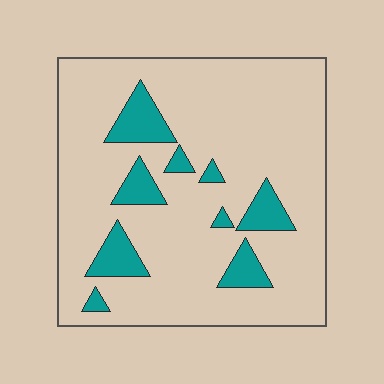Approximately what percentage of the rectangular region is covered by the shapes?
Approximately 15%.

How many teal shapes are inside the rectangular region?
9.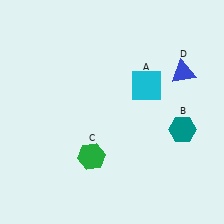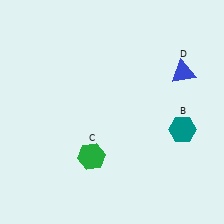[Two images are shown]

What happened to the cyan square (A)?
The cyan square (A) was removed in Image 2. It was in the top-right area of Image 1.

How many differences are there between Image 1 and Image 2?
There is 1 difference between the two images.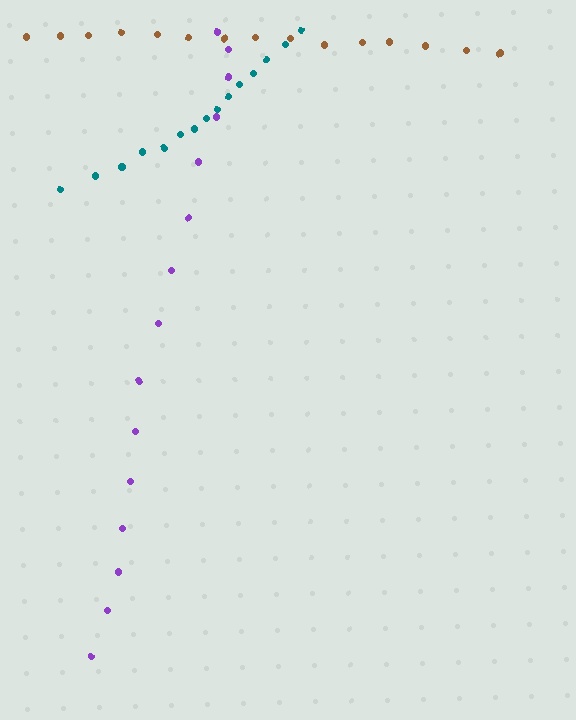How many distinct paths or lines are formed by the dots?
There are 3 distinct paths.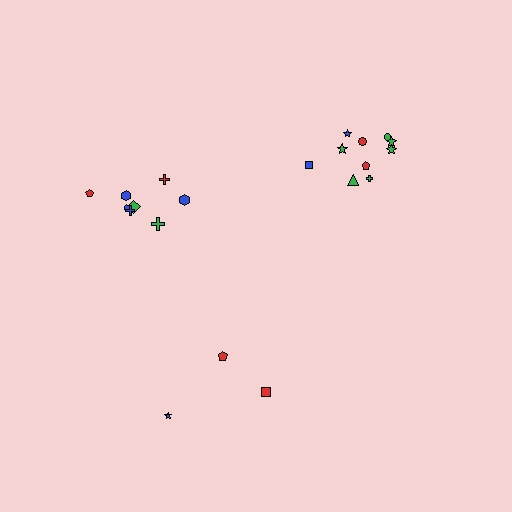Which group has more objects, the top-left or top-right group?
The top-right group.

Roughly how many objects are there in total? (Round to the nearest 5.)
Roughly 20 objects in total.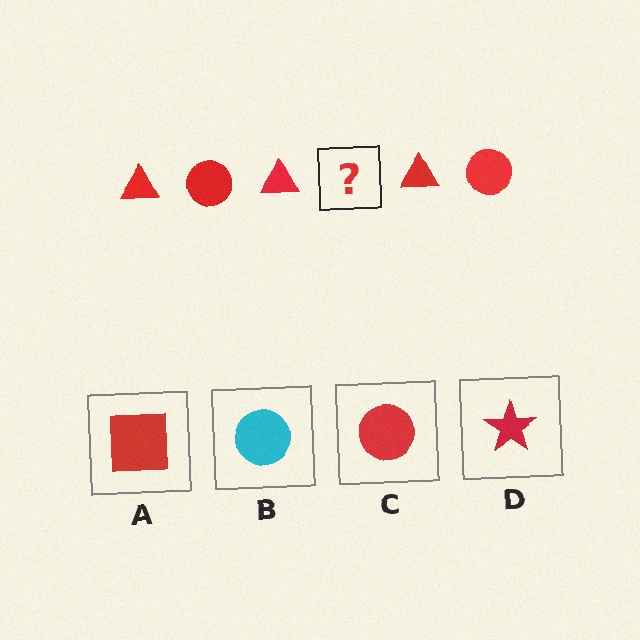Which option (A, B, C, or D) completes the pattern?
C.